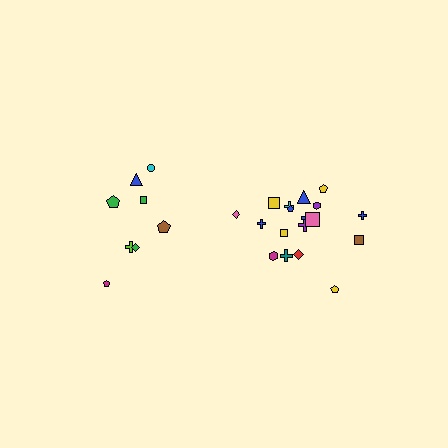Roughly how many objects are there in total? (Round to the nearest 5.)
Roughly 25 objects in total.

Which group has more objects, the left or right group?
The right group.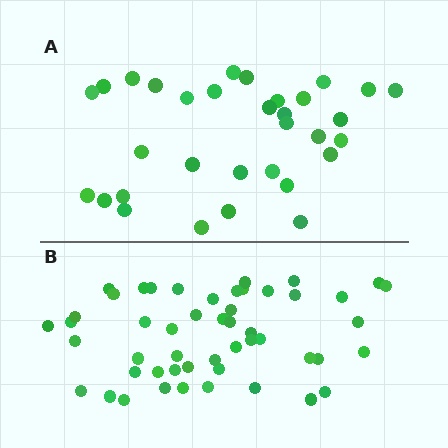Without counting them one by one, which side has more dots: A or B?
Region B (the bottom region) has more dots.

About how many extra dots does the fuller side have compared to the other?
Region B has approximately 20 more dots than region A.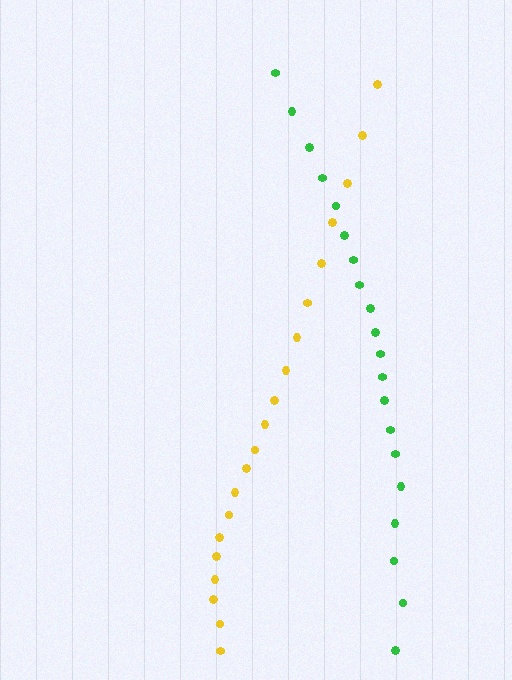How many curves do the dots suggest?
There are 2 distinct paths.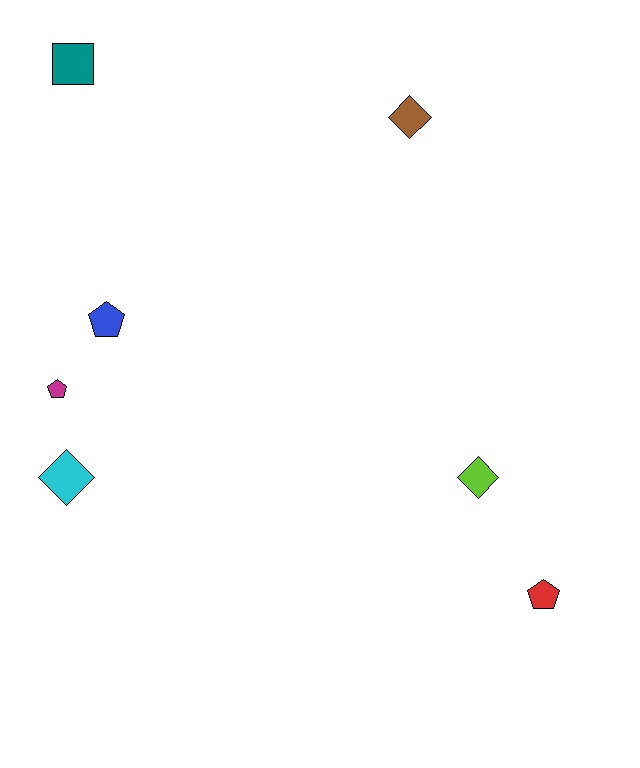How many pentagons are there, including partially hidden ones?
There are 3 pentagons.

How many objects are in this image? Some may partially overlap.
There are 7 objects.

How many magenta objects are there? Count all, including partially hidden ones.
There is 1 magenta object.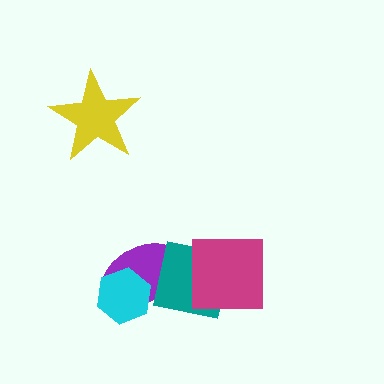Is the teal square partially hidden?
Yes, it is partially covered by another shape.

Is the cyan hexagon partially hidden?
No, no other shape covers it.